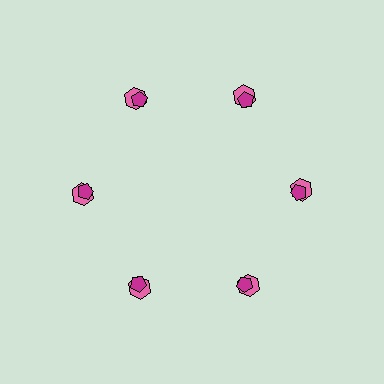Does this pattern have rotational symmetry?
Yes, this pattern has 6-fold rotational symmetry. It looks the same after rotating 60 degrees around the center.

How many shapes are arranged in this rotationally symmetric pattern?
There are 12 shapes, arranged in 6 groups of 2.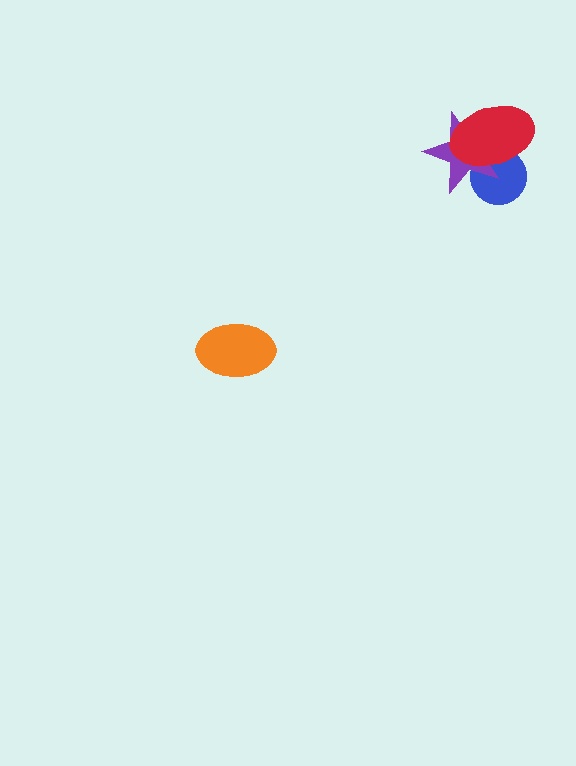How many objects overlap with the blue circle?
2 objects overlap with the blue circle.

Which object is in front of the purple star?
The red ellipse is in front of the purple star.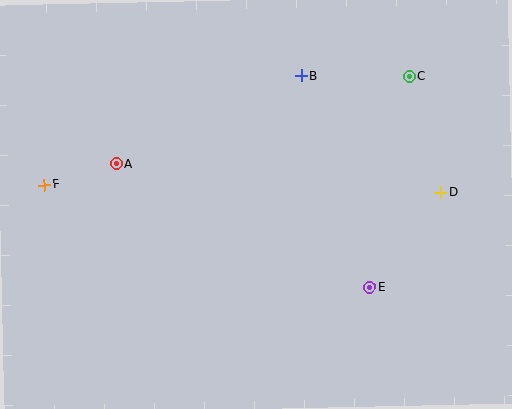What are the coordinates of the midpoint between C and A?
The midpoint between C and A is at (263, 120).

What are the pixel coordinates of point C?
Point C is at (409, 76).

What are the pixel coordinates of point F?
Point F is at (44, 185).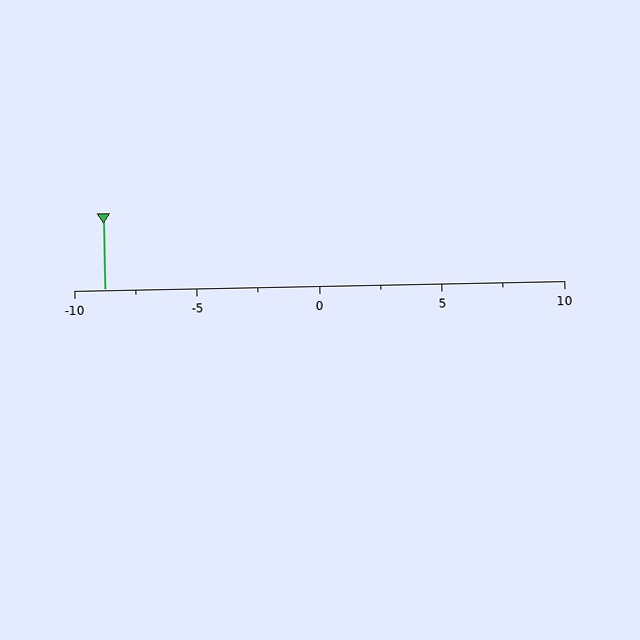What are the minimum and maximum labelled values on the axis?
The axis runs from -10 to 10.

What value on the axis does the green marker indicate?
The marker indicates approximately -8.8.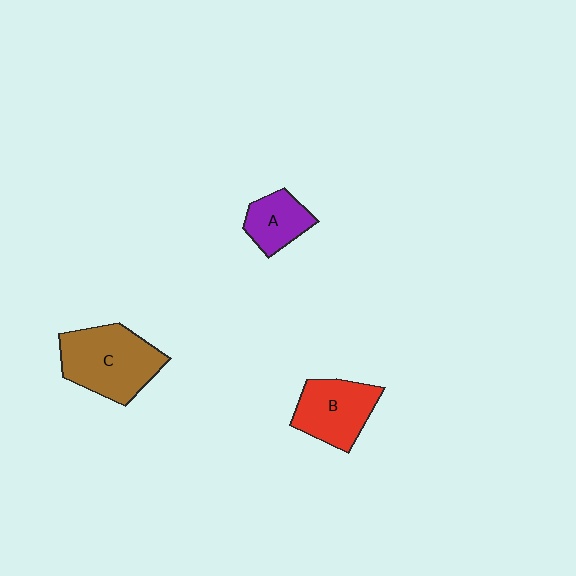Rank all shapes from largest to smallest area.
From largest to smallest: C (brown), B (red), A (purple).